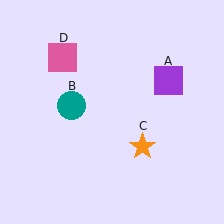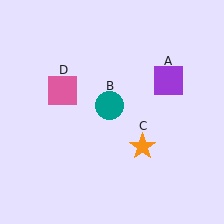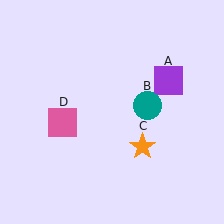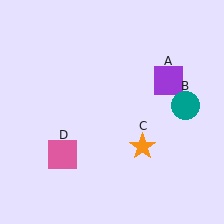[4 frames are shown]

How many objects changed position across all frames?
2 objects changed position: teal circle (object B), pink square (object D).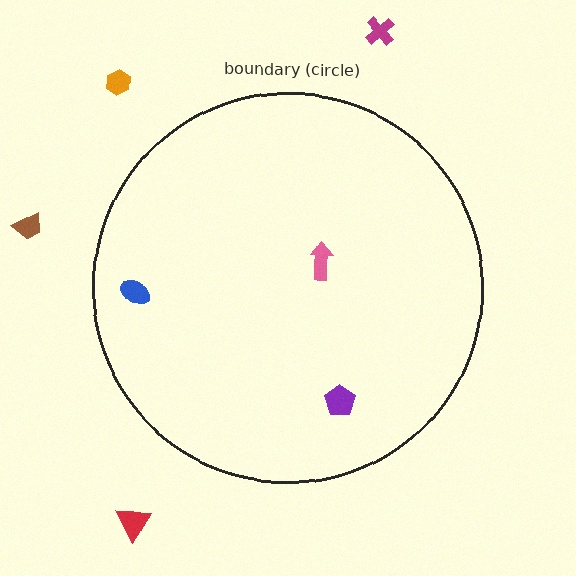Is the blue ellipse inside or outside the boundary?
Inside.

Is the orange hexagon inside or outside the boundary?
Outside.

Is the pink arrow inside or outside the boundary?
Inside.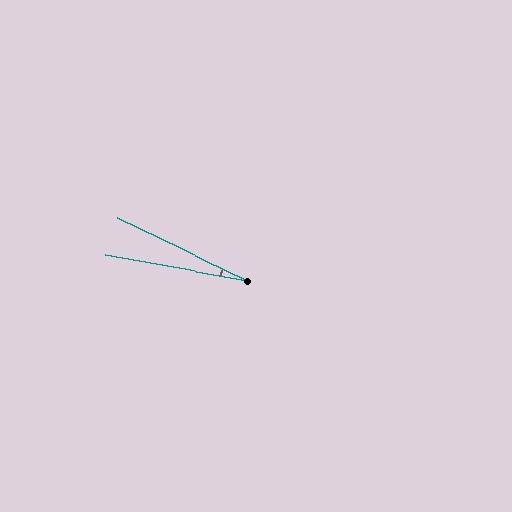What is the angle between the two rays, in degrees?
Approximately 15 degrees.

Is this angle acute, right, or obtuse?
It is acute.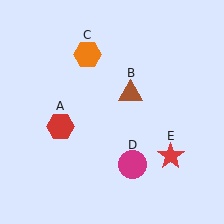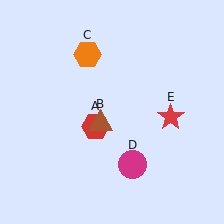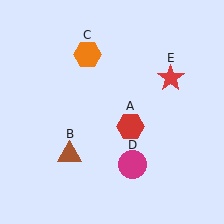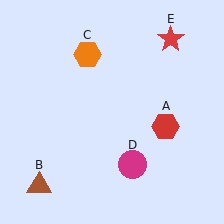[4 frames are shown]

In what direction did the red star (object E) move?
The red star (object E) moved up.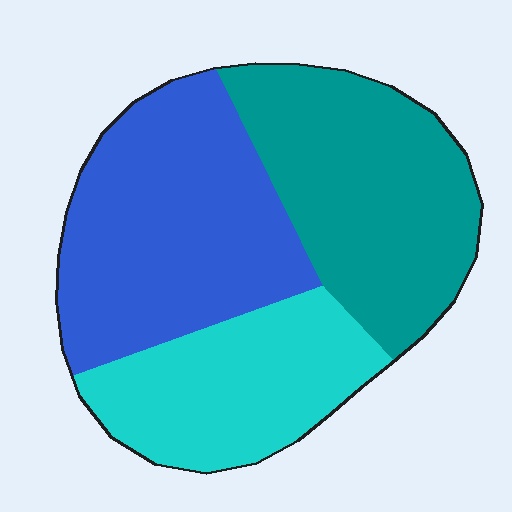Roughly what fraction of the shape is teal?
Teal takes up about one third (1/3) of the shape.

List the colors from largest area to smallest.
From largest to smallest: blue, teal, cyan.